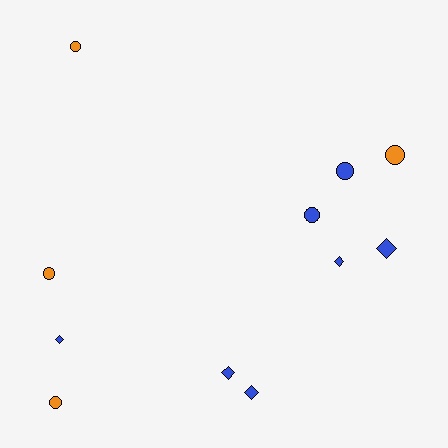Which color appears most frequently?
Blue, with 7 objects.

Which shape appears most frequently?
Circle, with 6 objects.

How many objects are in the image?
There are 11 objects.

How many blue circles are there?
There are 2 blue circles.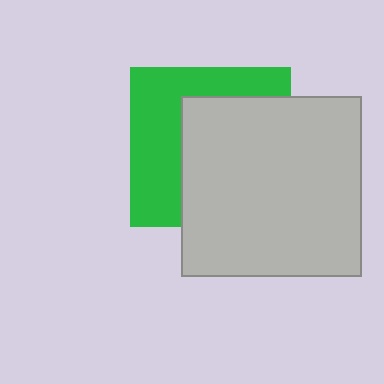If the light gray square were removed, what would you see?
You would see the complete green square.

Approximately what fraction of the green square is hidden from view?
Roughly 56% of the green square is hidden behind the light gray square.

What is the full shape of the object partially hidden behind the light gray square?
The partially hidden object is a green square.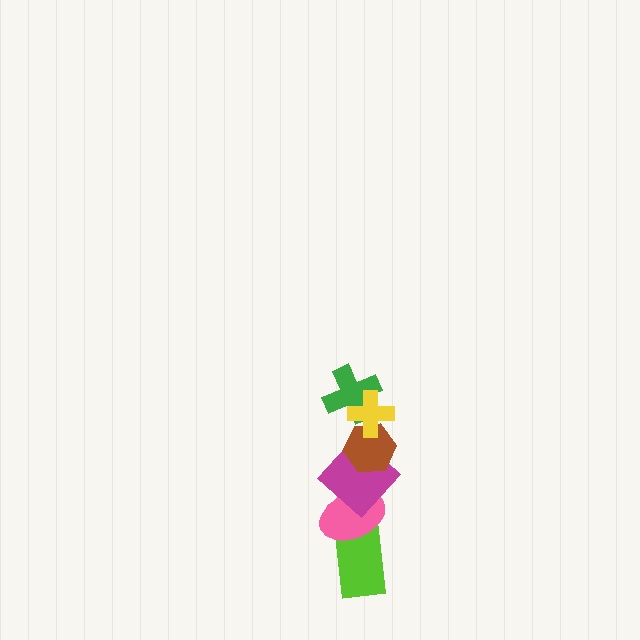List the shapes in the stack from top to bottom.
From top to bottom: the yellow cross, the green cross, the brown hexagon, the magenta diamond, the pink ellipse, the lime rectangle.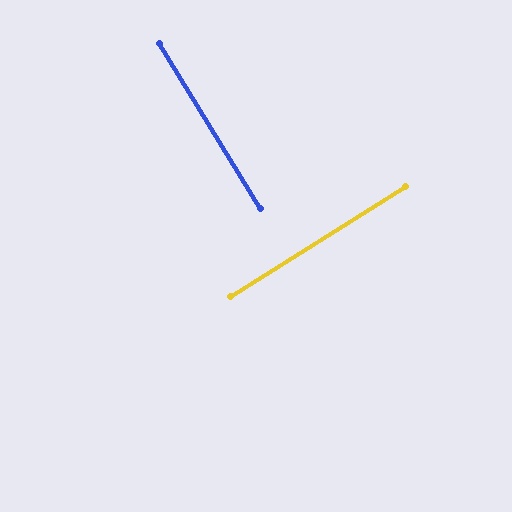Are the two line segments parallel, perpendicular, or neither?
Perpendicular — they meet at approximately 90°.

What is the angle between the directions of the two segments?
Approximately 90 degrees.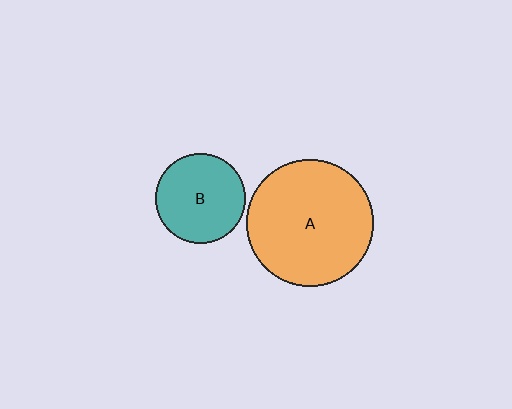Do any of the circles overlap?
No, none of the circles overlap.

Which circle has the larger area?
Circle A (orange).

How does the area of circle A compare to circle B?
Approximately 2.0 times.